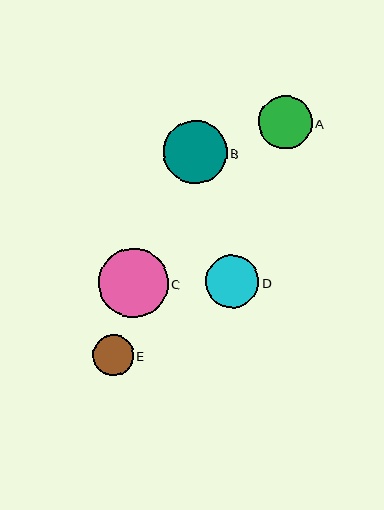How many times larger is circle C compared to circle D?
Circle C is approximately 1.3 times the size of circle D.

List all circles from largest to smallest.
From largest to smallest: C, B, A, D, E.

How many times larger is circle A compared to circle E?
Circle A is approximately 1.3 times the size of circle E.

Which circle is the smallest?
Circle E is the smallest with a size of approximately 41 pixels.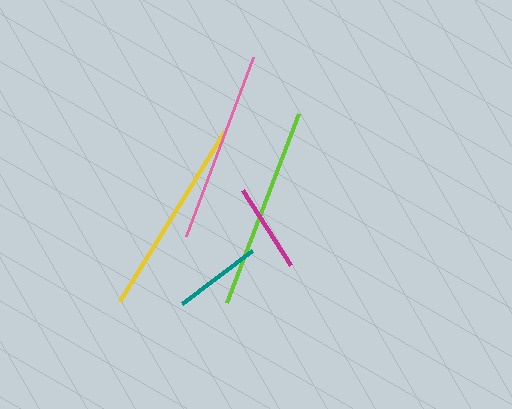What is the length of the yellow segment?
The yellow segment is approximately 199 pixels long.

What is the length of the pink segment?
The pink segment is approximately 192 pixels long.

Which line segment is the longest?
The lime line is the longest at approximately 202 pixels.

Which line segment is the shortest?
The teal line is the shortest at approximately 88 pixels.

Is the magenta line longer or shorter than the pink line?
The pink line is longer than the magenta line.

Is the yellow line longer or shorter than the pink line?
The yellow line is longer than the pink line.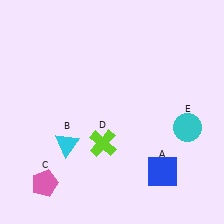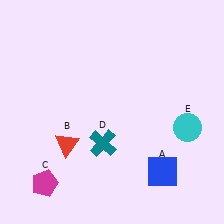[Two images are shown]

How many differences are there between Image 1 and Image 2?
There are 3 differences between the two images.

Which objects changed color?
B changed from cyan to red. C changed from pink to magenta. D changed from lime to teal.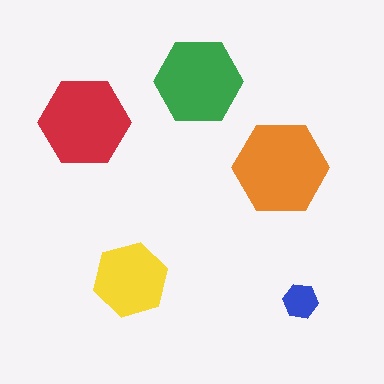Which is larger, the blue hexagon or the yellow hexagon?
The yellow one.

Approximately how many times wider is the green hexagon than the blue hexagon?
About 2.5 times wider.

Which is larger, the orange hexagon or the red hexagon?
The orange one.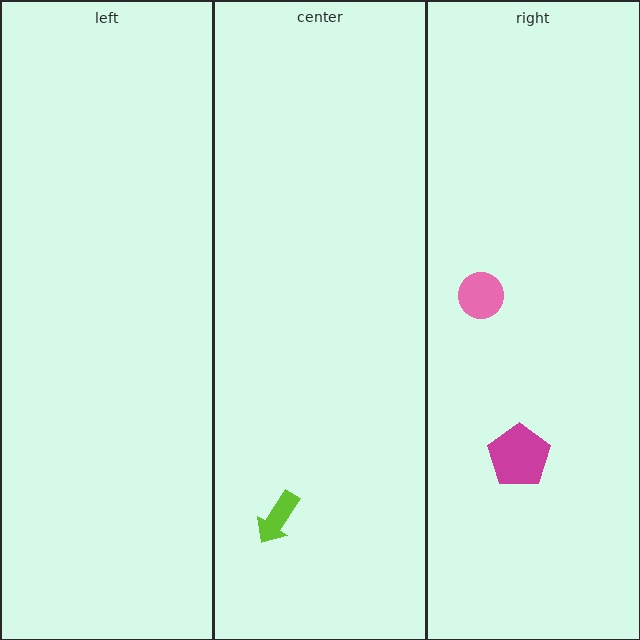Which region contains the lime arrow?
The center region.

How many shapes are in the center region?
1.